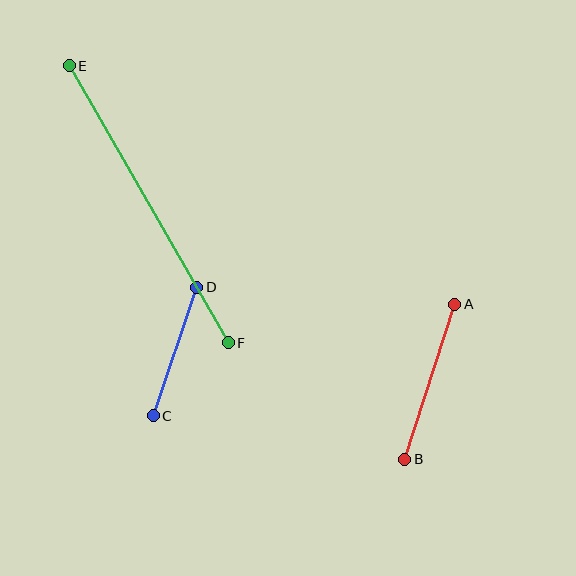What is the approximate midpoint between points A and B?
The midpoint is at approximately (430, 382) pixels.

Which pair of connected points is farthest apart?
Points E and F are farthest apart.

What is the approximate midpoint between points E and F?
The midpoint is at approximately (149, 204) pixels.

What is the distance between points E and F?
The distance is approximately 319 pixels.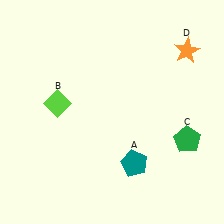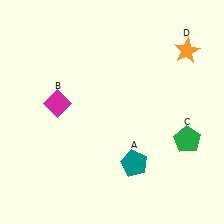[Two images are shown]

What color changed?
The diamond (B) changed from lime in Image 1 to magenta in Image 2.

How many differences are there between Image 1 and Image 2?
There is 1 difference between the two images.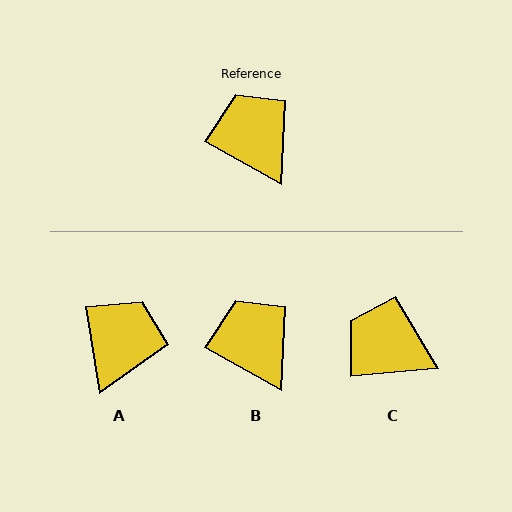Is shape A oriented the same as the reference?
No, it is off by about 52 degrees.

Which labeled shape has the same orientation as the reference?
B.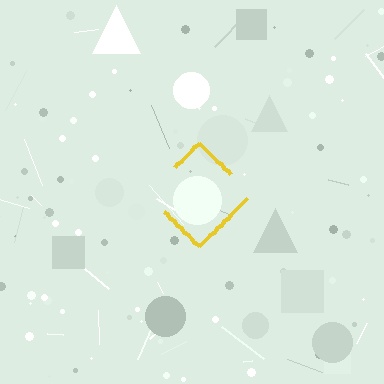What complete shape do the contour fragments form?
The contour fragments form a diamond.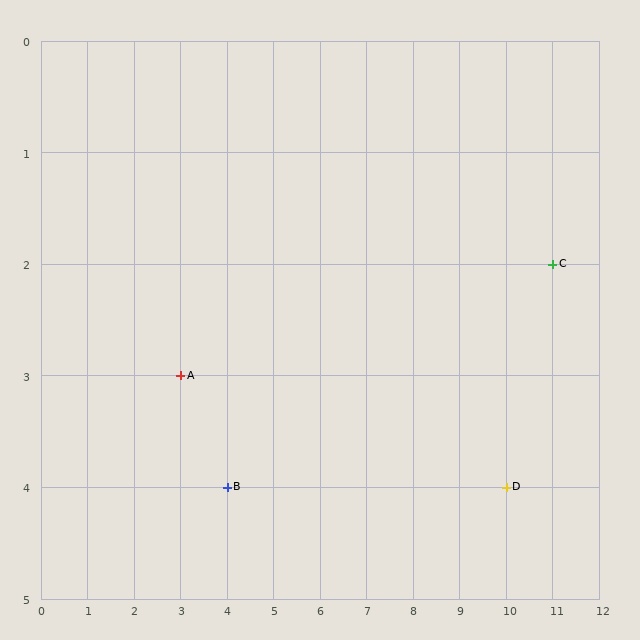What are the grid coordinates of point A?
Point A is at grid coordinates (3, 3).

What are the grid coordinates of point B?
Point B is at grid coordinates (4, 4).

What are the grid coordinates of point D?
Point D is at grid coordinates (10, 4).